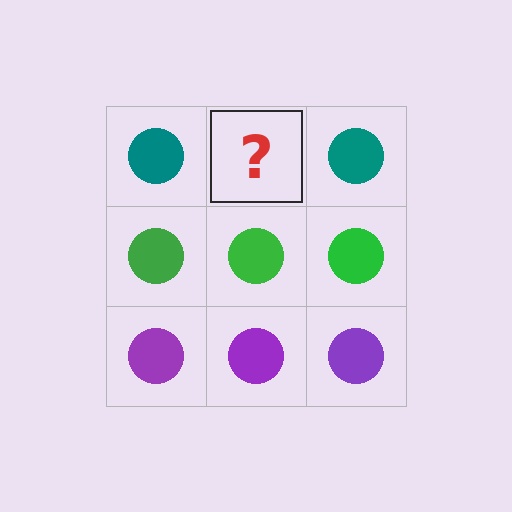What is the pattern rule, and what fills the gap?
The rule is that each row has a consistent color. The gap should be filled with a teal circle.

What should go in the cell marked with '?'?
The missing cell should contain a teal circle.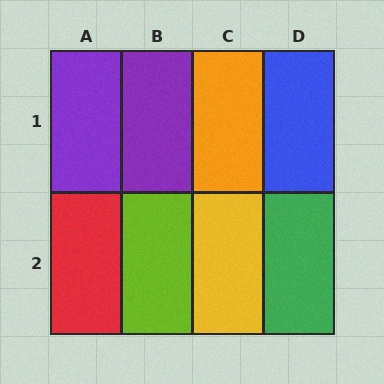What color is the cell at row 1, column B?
Purple.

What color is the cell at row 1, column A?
Purple.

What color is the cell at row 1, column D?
Blue.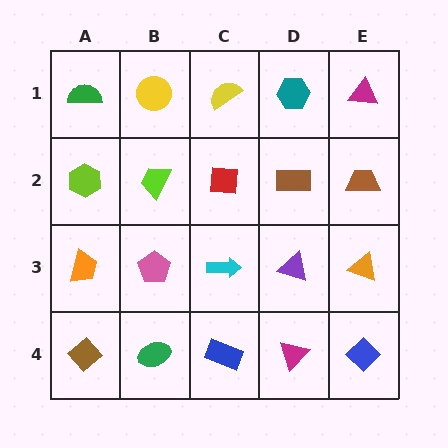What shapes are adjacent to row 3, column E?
A brown trapezoid (row 2, column E), a blue diamond (row 4, column E), a purple triangle (row 3, column D).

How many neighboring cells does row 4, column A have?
2.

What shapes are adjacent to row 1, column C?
A red square (row 2, column C), a yellow circle (row 1, column B), a teal hexagon (row 1, column D).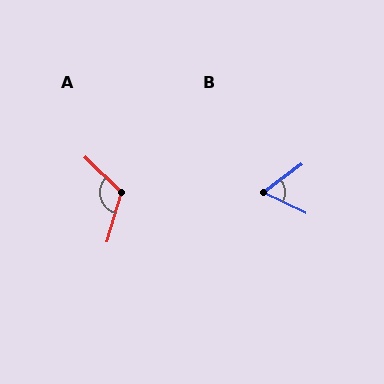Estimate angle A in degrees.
Approximately 117 degrees.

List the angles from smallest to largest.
B (62°), A (117°).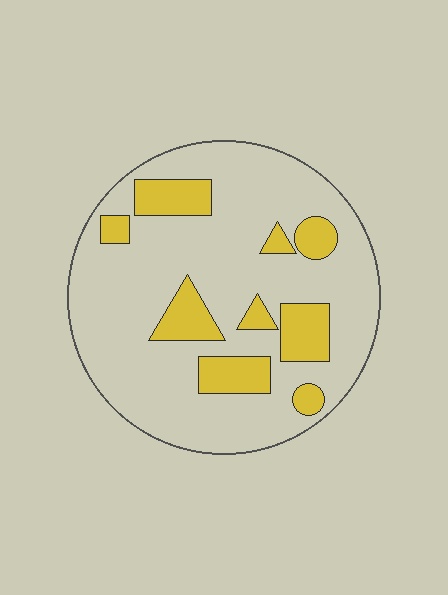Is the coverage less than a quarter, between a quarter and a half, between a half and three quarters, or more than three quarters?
Less than a quarter.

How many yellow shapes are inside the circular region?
9.